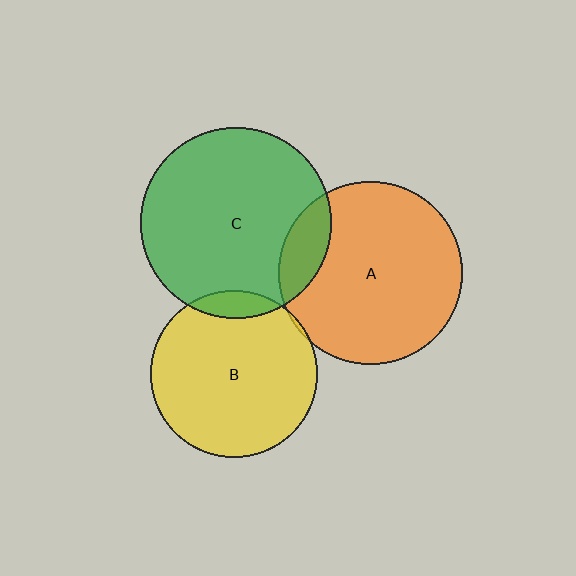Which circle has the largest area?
Circle C (green).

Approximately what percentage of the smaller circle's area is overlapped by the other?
Approximately 15%.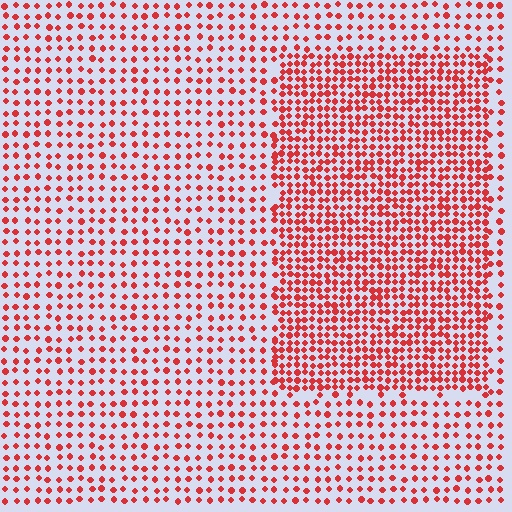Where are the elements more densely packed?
The elements are more densely packed inside the rectangle boundary.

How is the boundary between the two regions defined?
The boundary is defined by a change in element density (approximately 2.0x ratio). All elements are the same color, size, and shape.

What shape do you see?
I see a rectangle.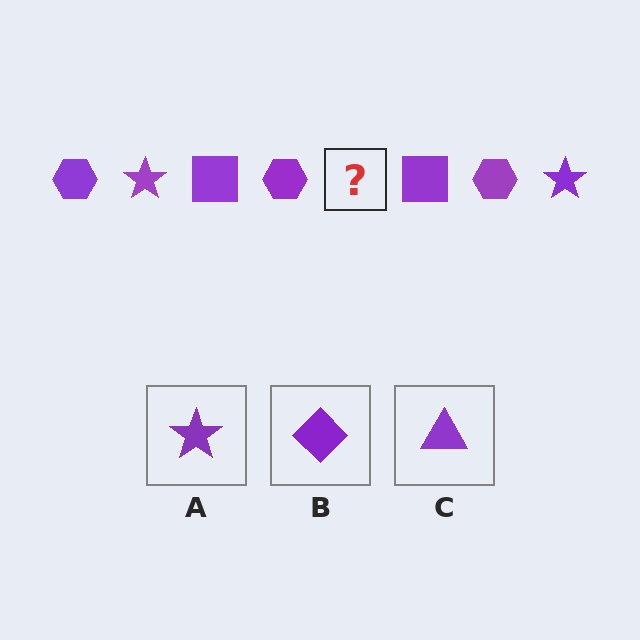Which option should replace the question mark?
Option A.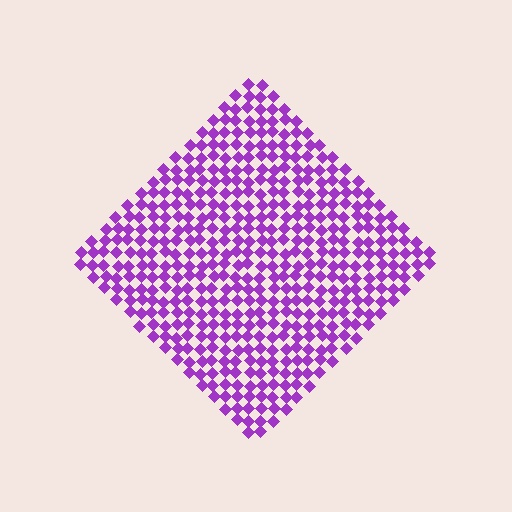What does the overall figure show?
The overall figure shows a diamond.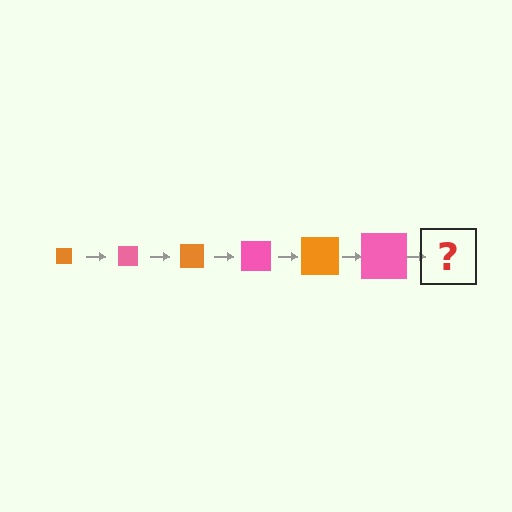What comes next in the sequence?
The next element should be an orange square, larger than the previous one.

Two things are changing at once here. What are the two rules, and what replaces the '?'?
The two rules are that the square grows larger each step and the color cycles through orange and pink. The '?' should be an orange square, larger than the previous one.